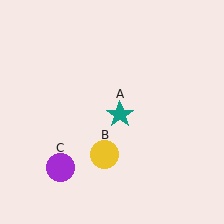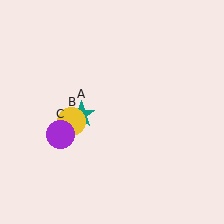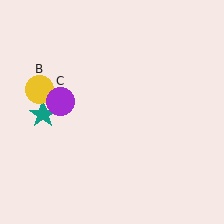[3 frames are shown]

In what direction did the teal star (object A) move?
The teal star (object A) moved left.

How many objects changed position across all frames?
3 objects changed position: teal star (object A), yellow circle (object B), purple circle (object C).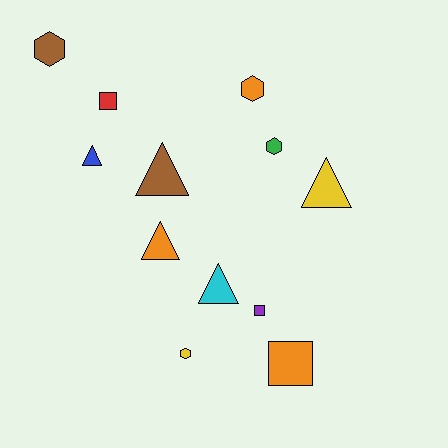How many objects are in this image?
There are 12 objects.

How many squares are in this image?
There are 3 squares.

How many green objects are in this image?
There is 1 green object.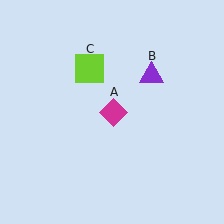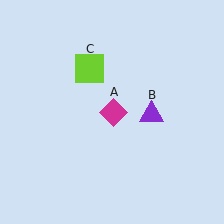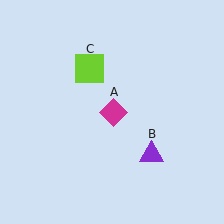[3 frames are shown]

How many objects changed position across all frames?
1 object changed position: purple triangle (object B).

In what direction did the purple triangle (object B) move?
The purple triangle (object B) moved down.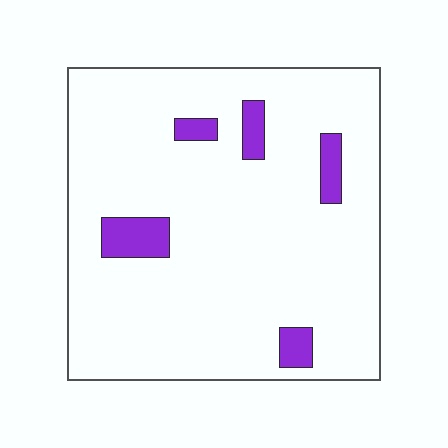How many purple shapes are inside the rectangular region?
5.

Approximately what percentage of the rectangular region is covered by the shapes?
Approximately 10%.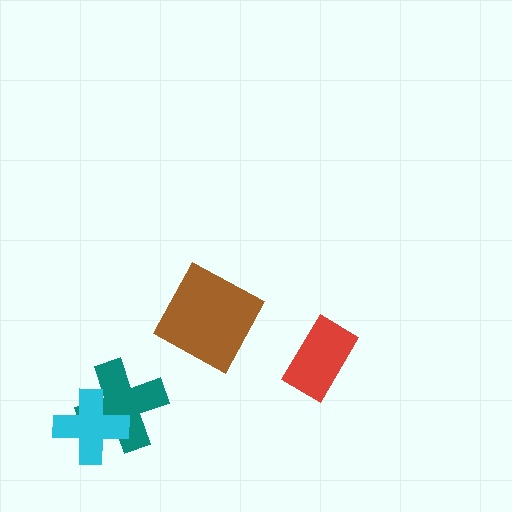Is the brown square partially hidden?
No, no other shape covers it.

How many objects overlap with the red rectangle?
0 objects overlap with the red rectangle.